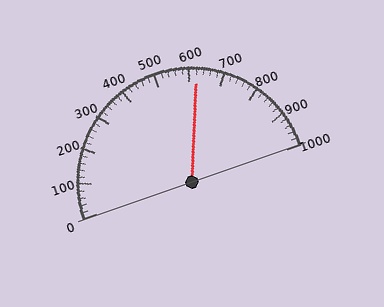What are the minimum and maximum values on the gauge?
The gauge ranges from 0 to 1000.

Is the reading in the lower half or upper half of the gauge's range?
The reading is in the upper half of the range (0 to 1000).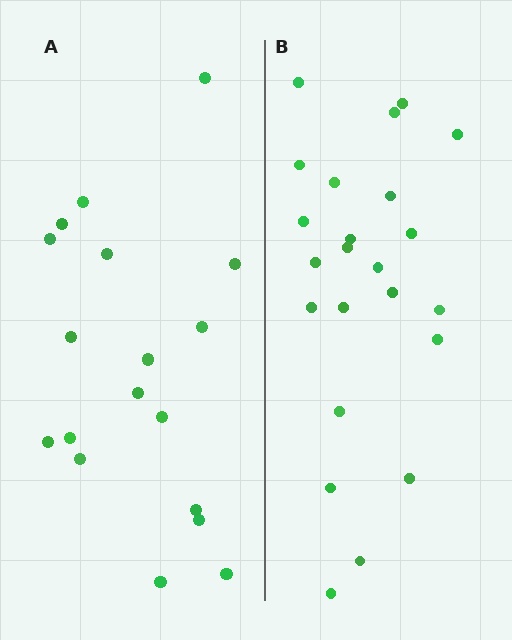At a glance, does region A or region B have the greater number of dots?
Region B (the right region) has more dots.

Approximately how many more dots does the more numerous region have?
Region B has about 5 more dots than region A.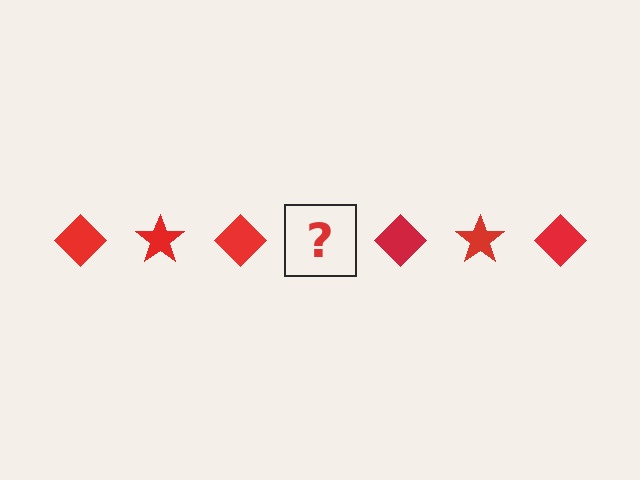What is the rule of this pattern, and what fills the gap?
The rule is that the pattern cycles through diamond, star shapes in red. The gap should be filled with a red star.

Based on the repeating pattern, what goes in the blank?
The blank should be a red star.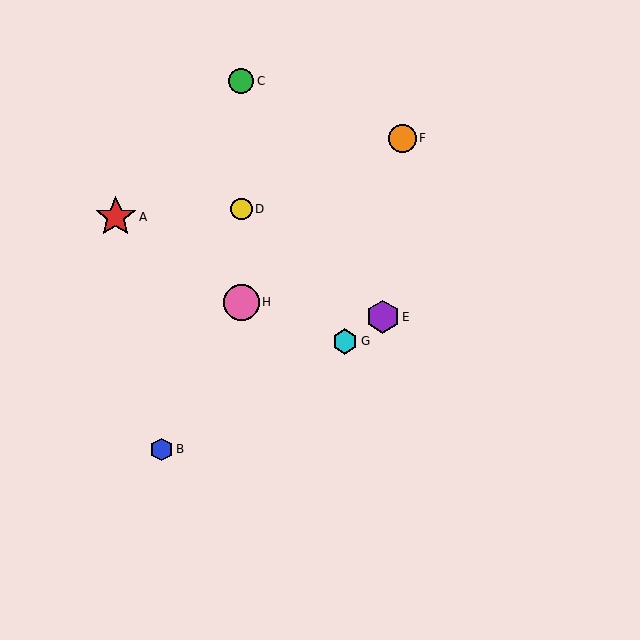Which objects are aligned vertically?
Objects C, D, H are aligned vertically.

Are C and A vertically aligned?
No, C is at x≈241 and A is at x≈116.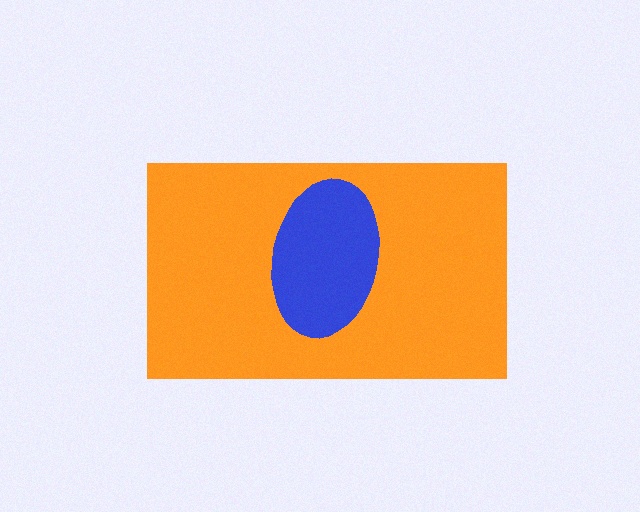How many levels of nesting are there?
2.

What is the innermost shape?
The blue ellipse.